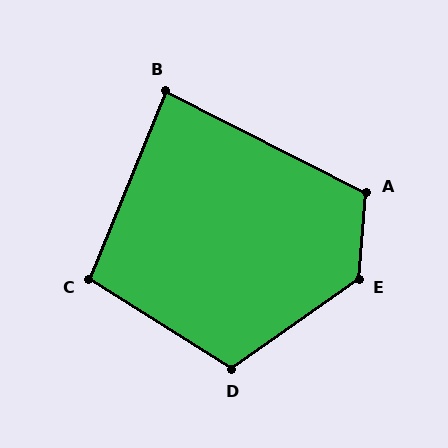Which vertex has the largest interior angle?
E, at approximately 130 degrees.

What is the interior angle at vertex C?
Approximately 100 degrees (obtuse).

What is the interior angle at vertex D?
Approximately 112 degrees (obtuse).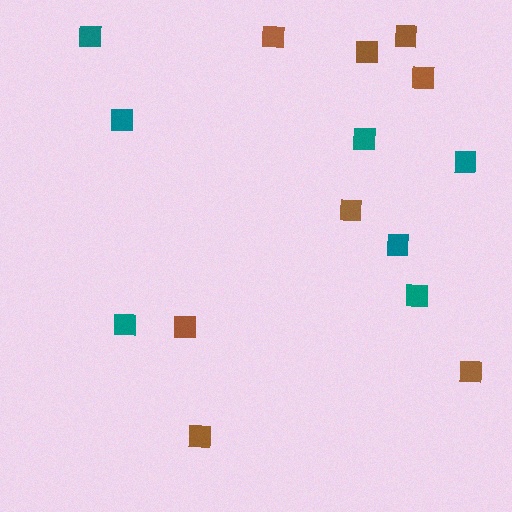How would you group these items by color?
There are 2 groups: one group of teal squares (7) and one group of brown squares (8).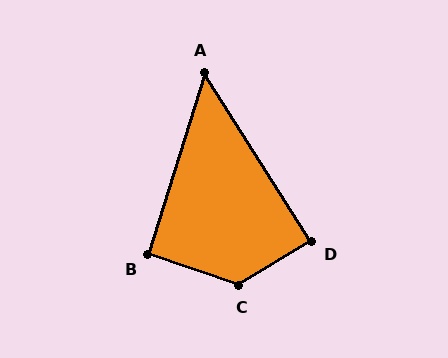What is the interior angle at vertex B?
Approximately 91 degrees (approximately right).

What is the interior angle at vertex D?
Approximately 89 degrees (approximately right).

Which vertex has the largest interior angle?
C, at approximately 130 degrees.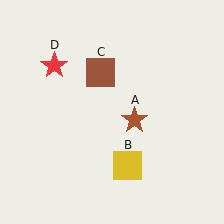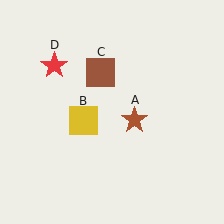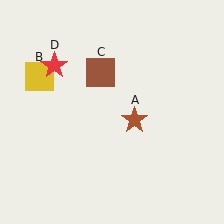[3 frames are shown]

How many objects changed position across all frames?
1 object changed position: yellow square (object B).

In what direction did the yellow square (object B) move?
The yellow square (object B) moved up and to the left.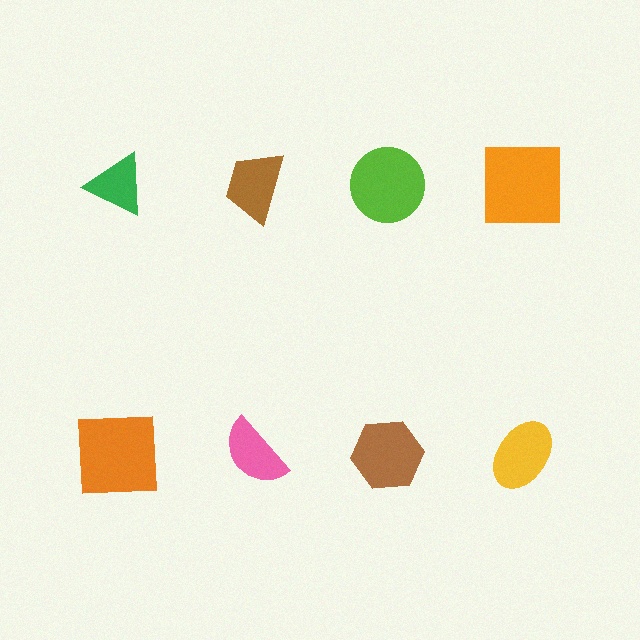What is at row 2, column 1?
An orange square.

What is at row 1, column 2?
A brown trapezoid.